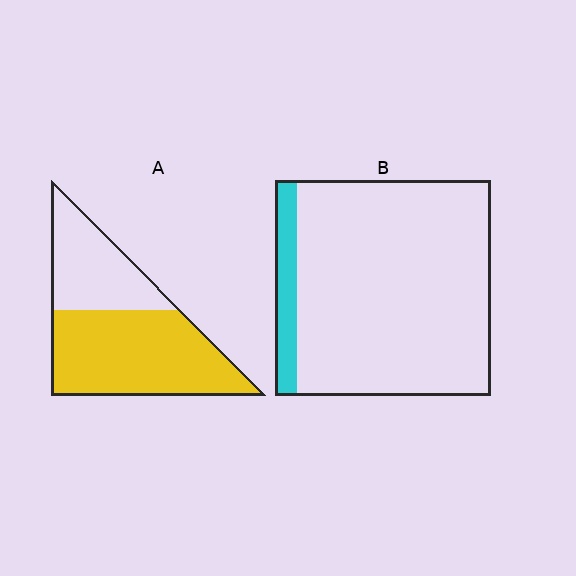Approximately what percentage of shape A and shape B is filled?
A is approximately 65% and B is approximately 10%.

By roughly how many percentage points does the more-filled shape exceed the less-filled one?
By roughly 55 percentage points (A over B).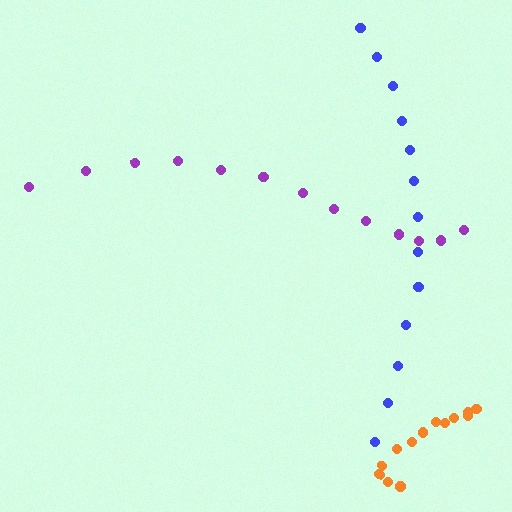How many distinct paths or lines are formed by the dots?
There are 3 distinct paths.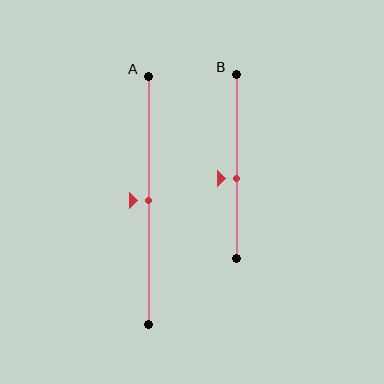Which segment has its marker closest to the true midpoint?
Segment A has its marker closest to the true midpoint.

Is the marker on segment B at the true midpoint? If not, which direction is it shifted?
No, the marker on segment B is shifted downward by about 7% of the segment length.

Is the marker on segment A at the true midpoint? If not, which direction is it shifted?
Yes, the marker on segment A is at the true midpoint.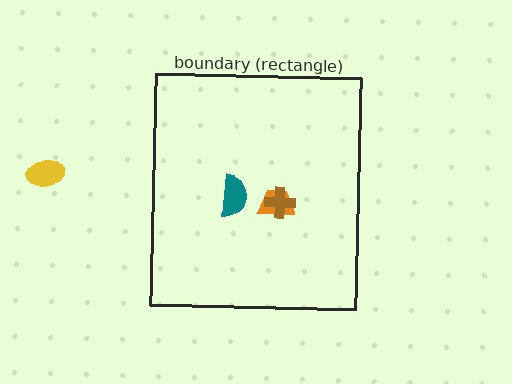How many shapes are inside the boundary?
3 inside, 1 outside.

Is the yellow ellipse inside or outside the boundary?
Outside.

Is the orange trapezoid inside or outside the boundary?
Inside.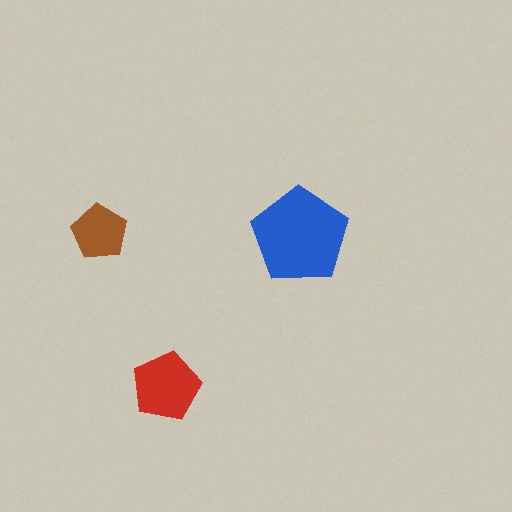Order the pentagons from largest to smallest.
the blue one, the red one, the brown one.